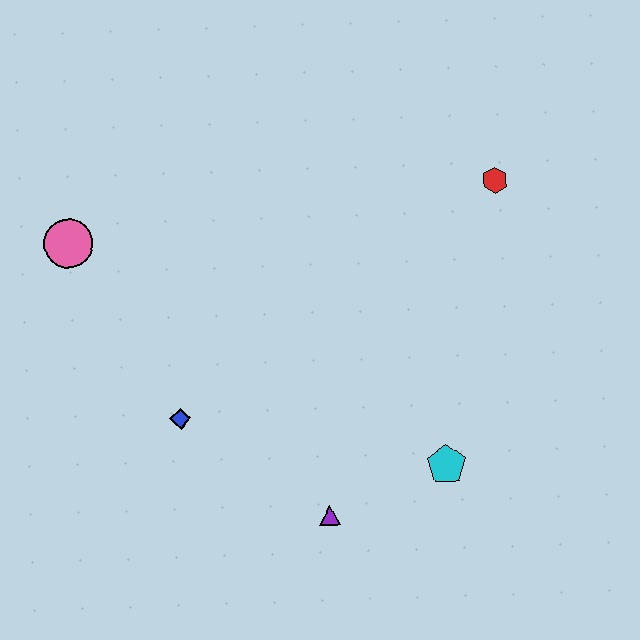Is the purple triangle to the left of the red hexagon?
Yes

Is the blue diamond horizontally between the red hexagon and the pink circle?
Yes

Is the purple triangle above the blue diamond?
No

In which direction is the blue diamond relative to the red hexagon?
The blue diamond is to the left of the red hexagon.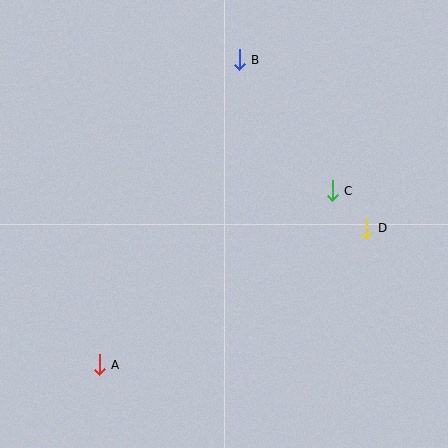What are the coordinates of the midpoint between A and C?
The midpoint between A and C is at (216, 278).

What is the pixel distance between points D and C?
The distance between D and C is 51 pixels.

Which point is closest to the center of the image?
Point C at (332, 191) is closest to the center.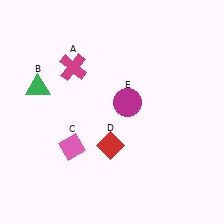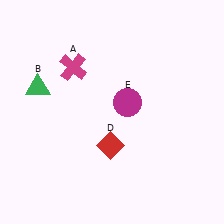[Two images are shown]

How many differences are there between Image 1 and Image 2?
There is 1 difference between the two images.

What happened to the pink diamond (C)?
The pink diamond (C) was removed in Image 2. It was in the bottom-left area of Image 1.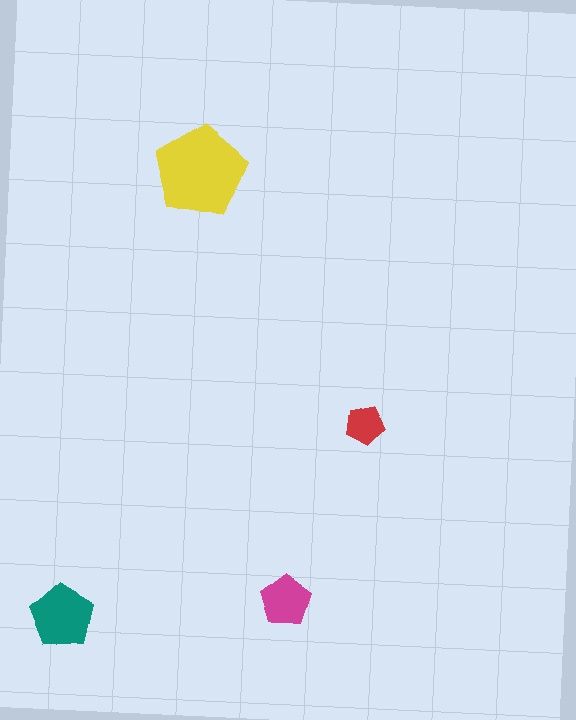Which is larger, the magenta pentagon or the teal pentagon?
The teal one.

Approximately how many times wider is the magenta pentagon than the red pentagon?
About 1.5 times wider.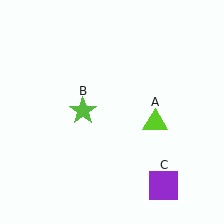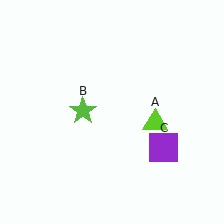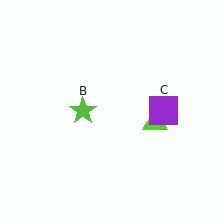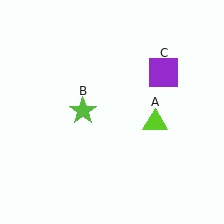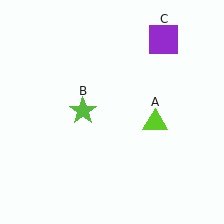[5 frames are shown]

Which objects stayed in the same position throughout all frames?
Lime triangle (object A) and lime star (object B) remained stationary.